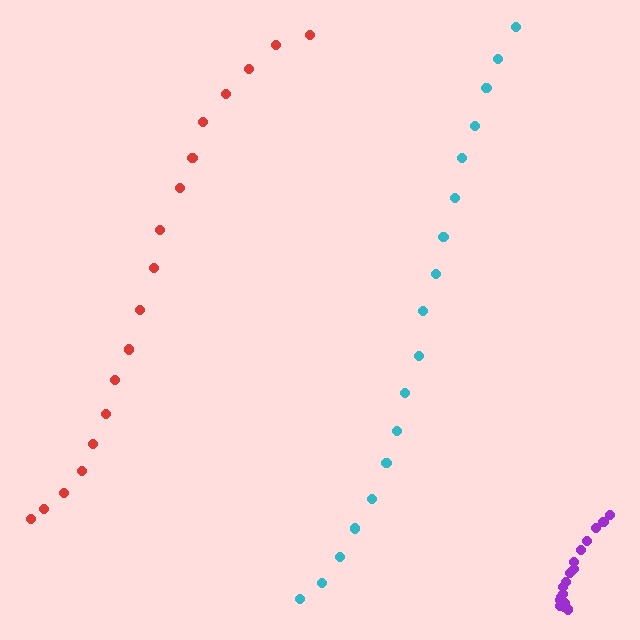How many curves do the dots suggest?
There are 3 distinct paths.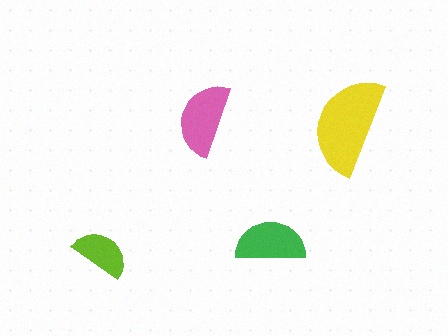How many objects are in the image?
There are 4 objects in the image.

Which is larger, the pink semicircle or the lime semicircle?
The pink one.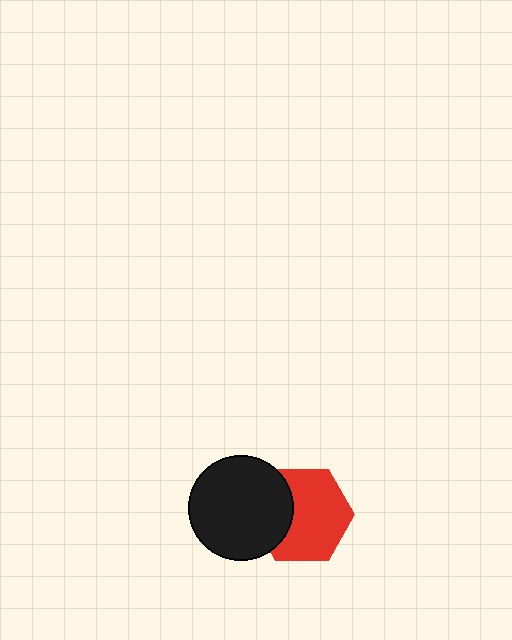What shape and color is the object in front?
The object in front is a black circle.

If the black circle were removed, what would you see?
You would see the complete red hexagon.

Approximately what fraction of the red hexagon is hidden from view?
Roughly 30% of the red hexagon is hidden behind the black circle.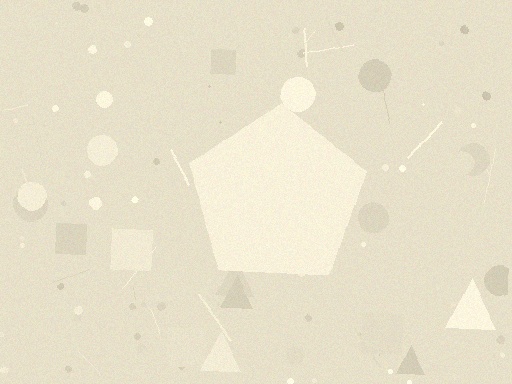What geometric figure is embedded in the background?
A pentagon is embedded in the background.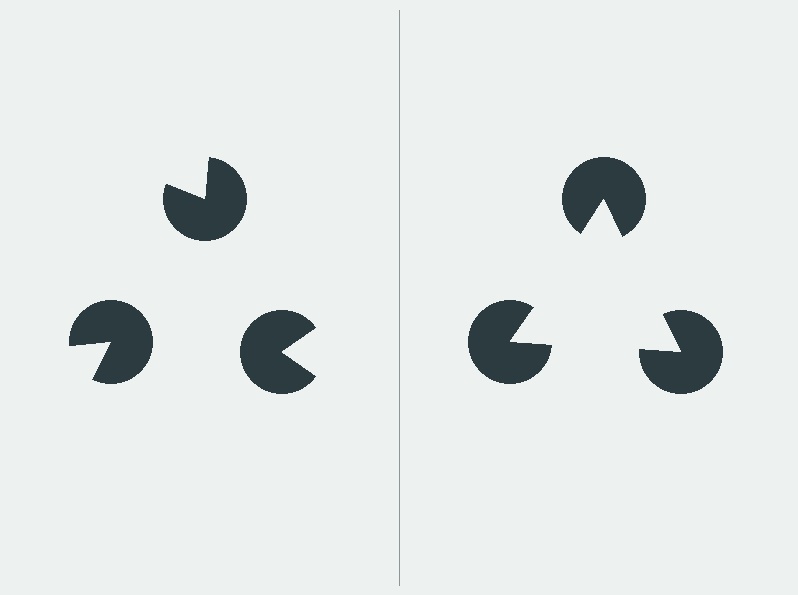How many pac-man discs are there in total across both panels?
6 — 3 on each side.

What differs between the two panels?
The pac-man discs are positioned identically on both sides; only the wedge orientations differ. On the right they align to a triangle; on the left they are misaligned.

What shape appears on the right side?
An illusory triangle.